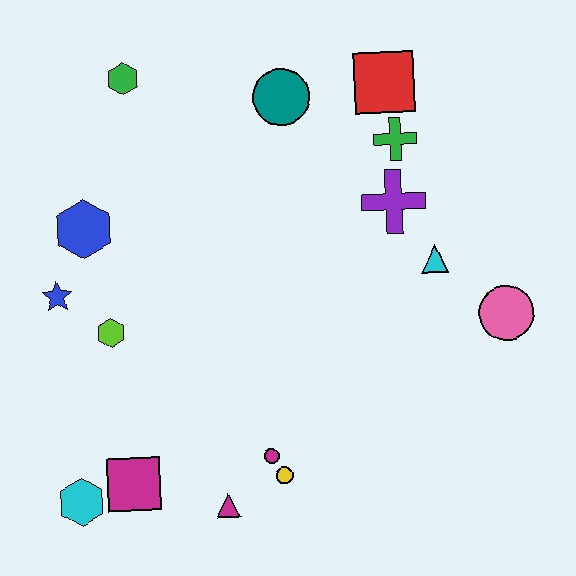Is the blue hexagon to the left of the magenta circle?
Yes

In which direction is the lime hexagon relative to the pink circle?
The lime hexagon is to the left of the pink circle.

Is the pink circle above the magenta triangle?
Yes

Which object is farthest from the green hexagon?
The pink circle is farthest from the green hexagon.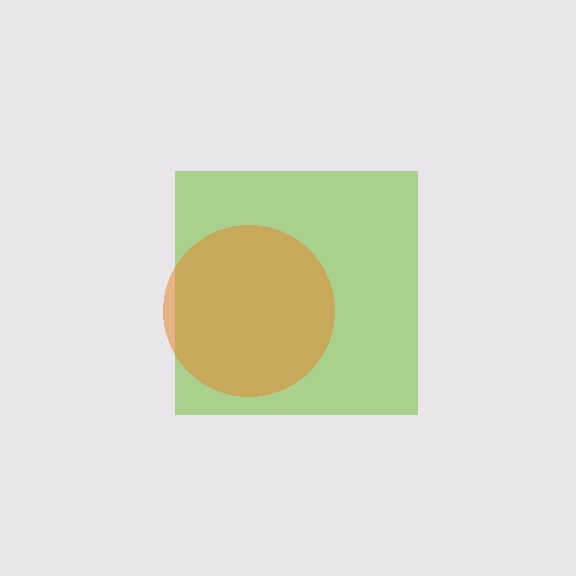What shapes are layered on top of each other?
The layered shapes are: a lime square, an orange circle.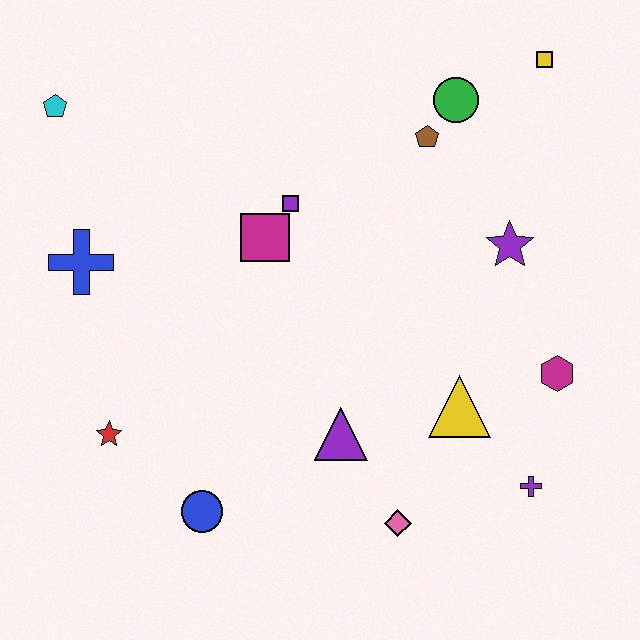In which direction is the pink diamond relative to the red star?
The pink diamond is to the right of the red star.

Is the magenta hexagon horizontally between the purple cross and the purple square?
No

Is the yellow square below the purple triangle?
No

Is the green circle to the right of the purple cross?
No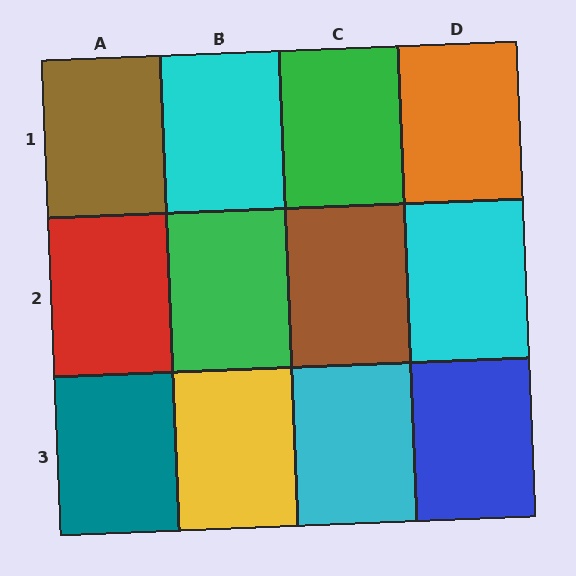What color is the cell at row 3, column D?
Blue.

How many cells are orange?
1 cell is orange.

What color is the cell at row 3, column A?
Teal.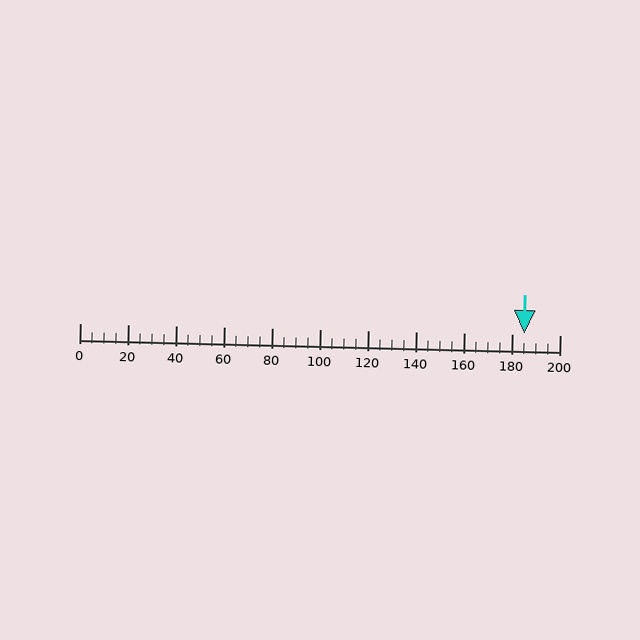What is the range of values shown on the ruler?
The ruler shows values from 0 to 200.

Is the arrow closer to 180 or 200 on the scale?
The arrow is closer to 180.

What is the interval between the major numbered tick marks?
The major tick marks are spaced 20 units apart.